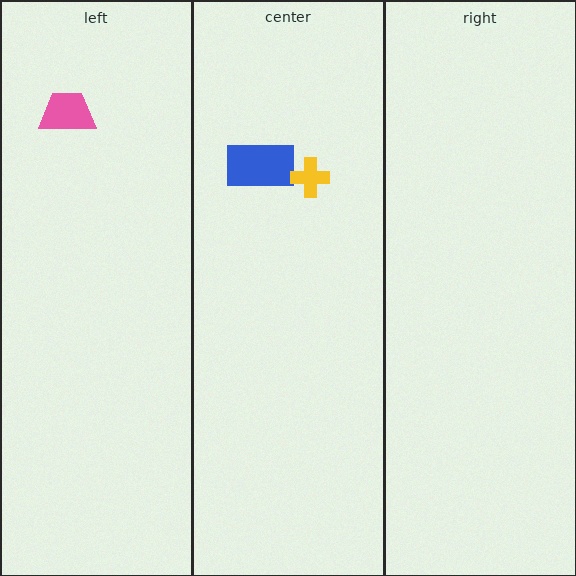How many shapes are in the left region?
1.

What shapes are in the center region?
The blue rectangle, the yellow cross.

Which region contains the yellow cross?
The center region.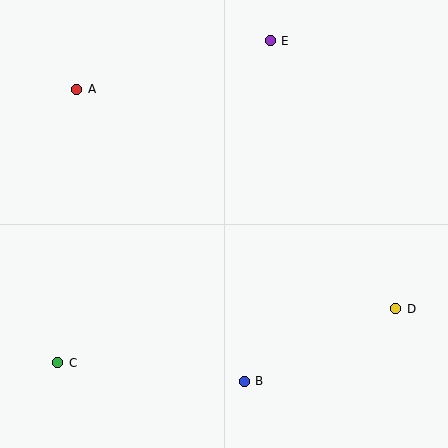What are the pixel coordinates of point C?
Point C is at (58, 363).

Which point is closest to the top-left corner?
Point A is closest to the top-left corner.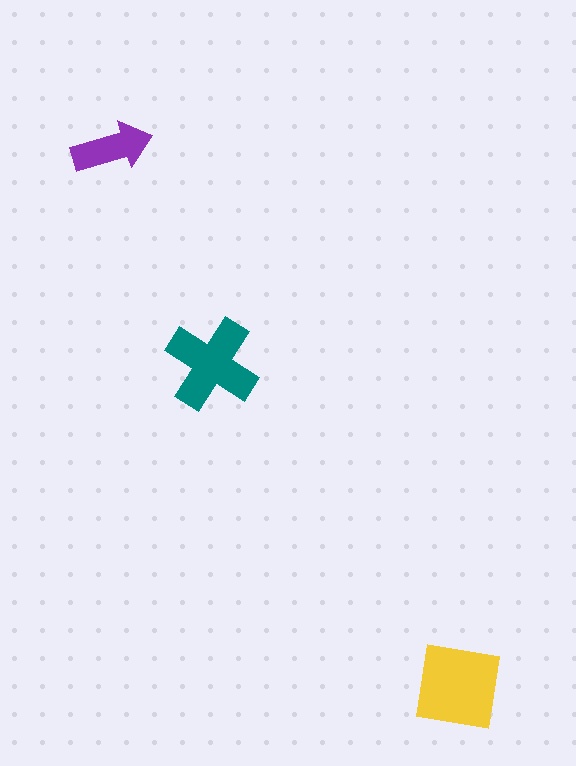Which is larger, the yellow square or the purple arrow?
The yellow square.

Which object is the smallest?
The purple arrow.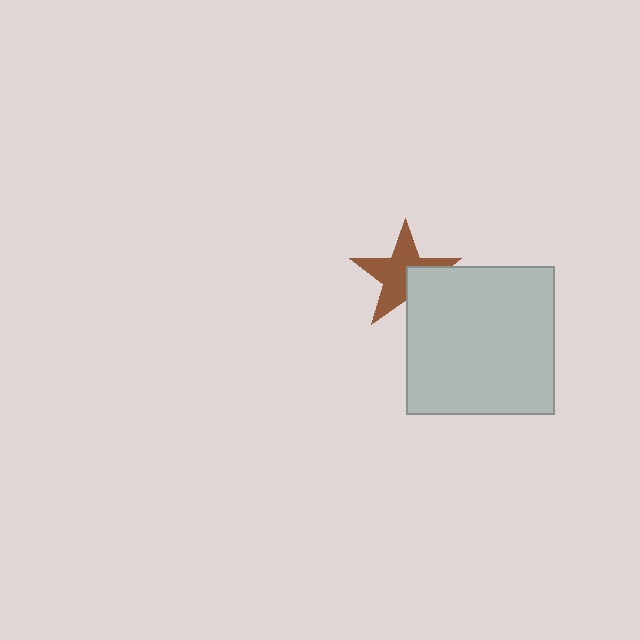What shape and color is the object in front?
The object in front is a light gray square.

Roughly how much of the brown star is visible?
Most of it is visible (roughly 66%).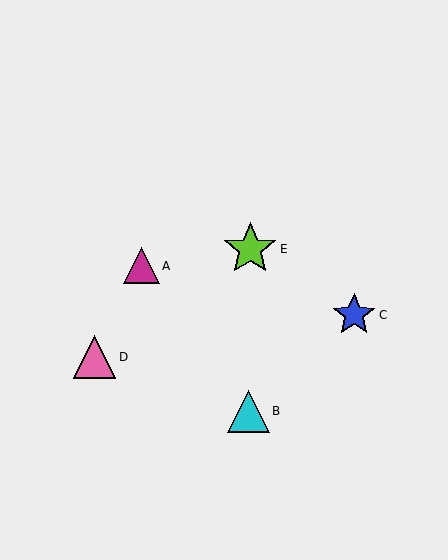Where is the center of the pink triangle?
The center of the pink triangle is at (95, 357).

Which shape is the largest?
The lime star (labeled E) is the largest.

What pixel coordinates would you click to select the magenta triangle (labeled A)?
Click at (141, 266) to select the magenta triangle A.